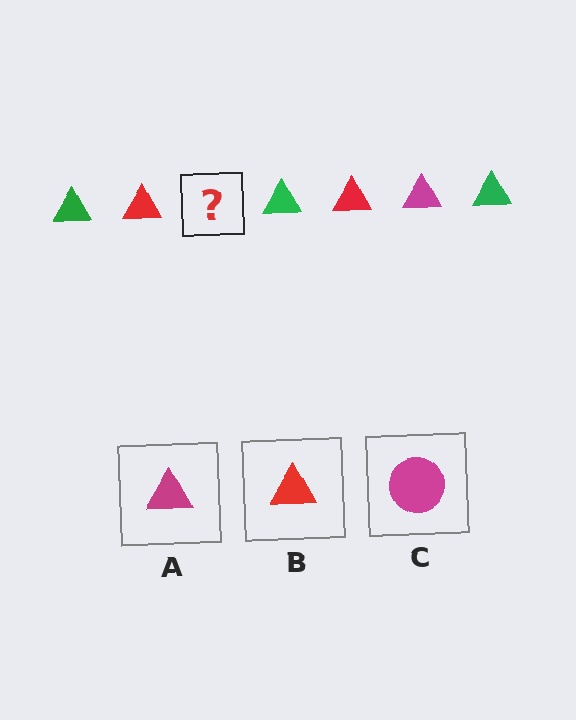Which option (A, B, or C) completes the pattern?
A.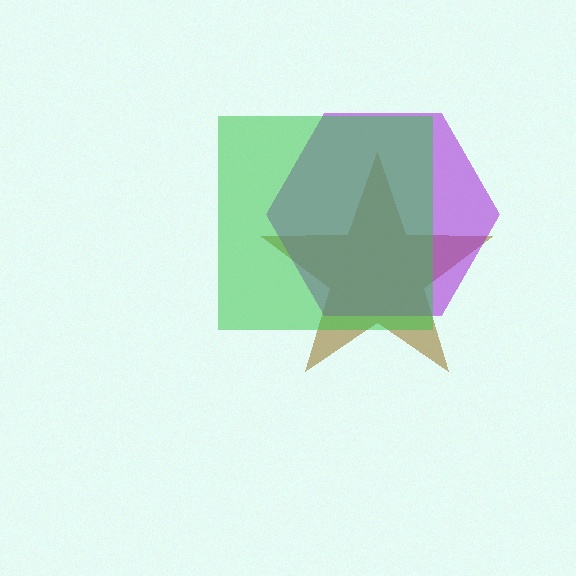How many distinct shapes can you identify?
There are 3 distinct shapes: a brown star, a purple hexagon, a green square.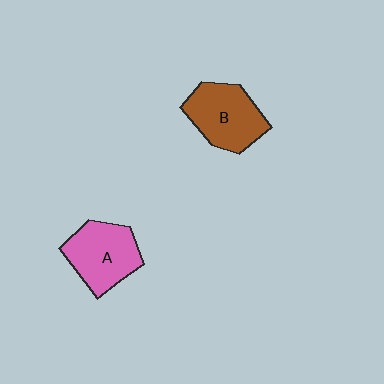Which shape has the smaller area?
Shape A (pink).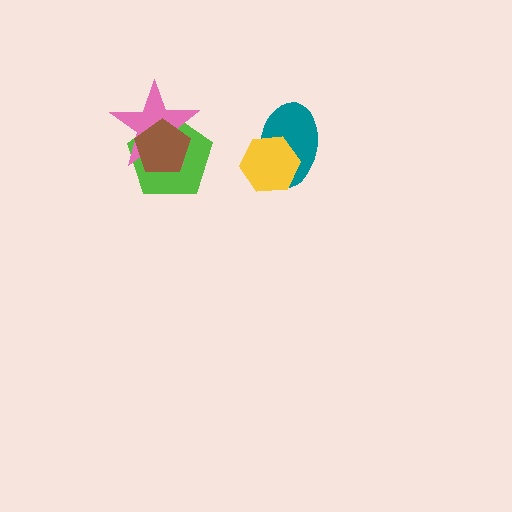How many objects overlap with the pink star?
2 objects overlap with the pink star.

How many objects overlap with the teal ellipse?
1 object overlaps with the teal ellipse.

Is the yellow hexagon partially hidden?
No, no other shape covers it.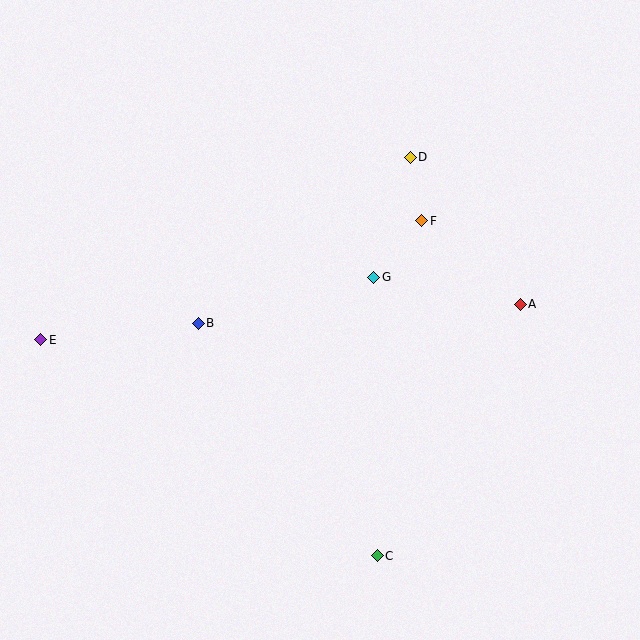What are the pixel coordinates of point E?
Point E is at (41, 340).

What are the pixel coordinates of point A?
Point A is at (520, 304).